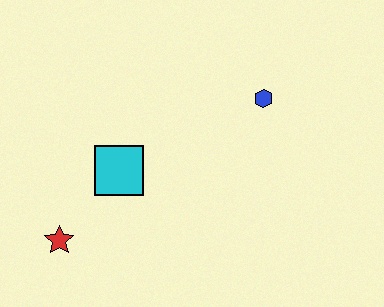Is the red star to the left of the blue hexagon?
Yes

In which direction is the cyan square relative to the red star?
The cyan square is above the red star.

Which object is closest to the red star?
The cyan square is closest to the red star.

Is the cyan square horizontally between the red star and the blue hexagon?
Yes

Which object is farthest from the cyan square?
The blue hexagon is farthest from the cyan square.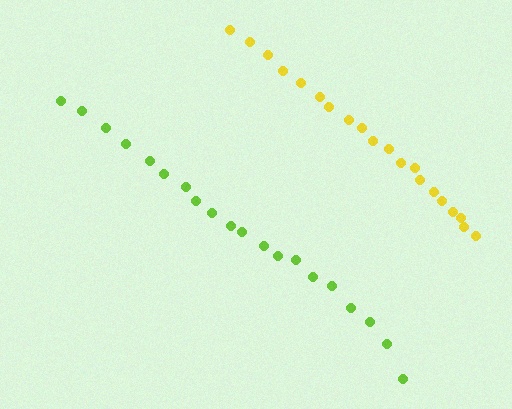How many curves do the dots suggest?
There are 2 distinct paths.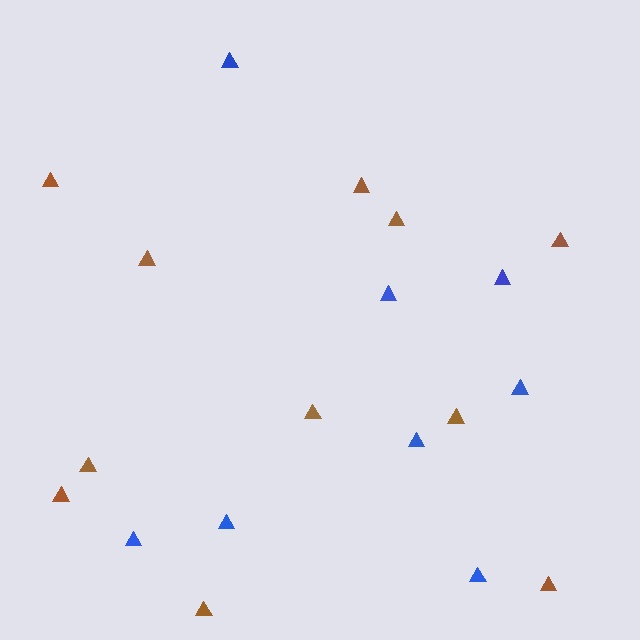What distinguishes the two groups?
There are 2 groups: one group of blue triangles (8) and one group of brown triangles (11).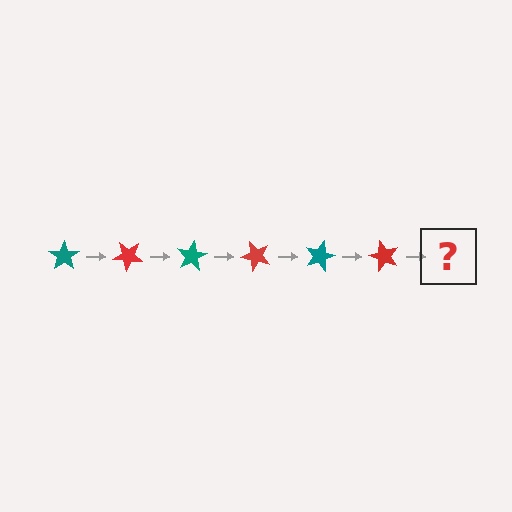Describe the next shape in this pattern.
It should be a teal star, rotated 240 degrees from the start.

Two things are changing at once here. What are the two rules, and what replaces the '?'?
The two rules are that it rotates 40 degrees each step and the color cycles through teal and red. The '?' should be a teal star, rotated 240 degrees from the start.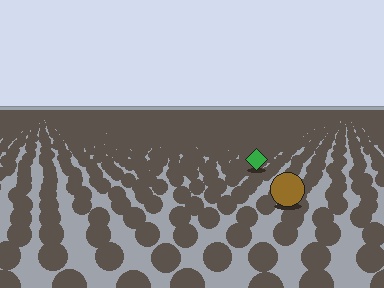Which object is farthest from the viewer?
The green diamond is farthest from the viewer. It appears smaller and the ground texture around it is denser.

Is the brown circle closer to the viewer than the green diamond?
Yes. The brown circle is closer — you can tell from the texture gradient: the ground texture is coarser near it.